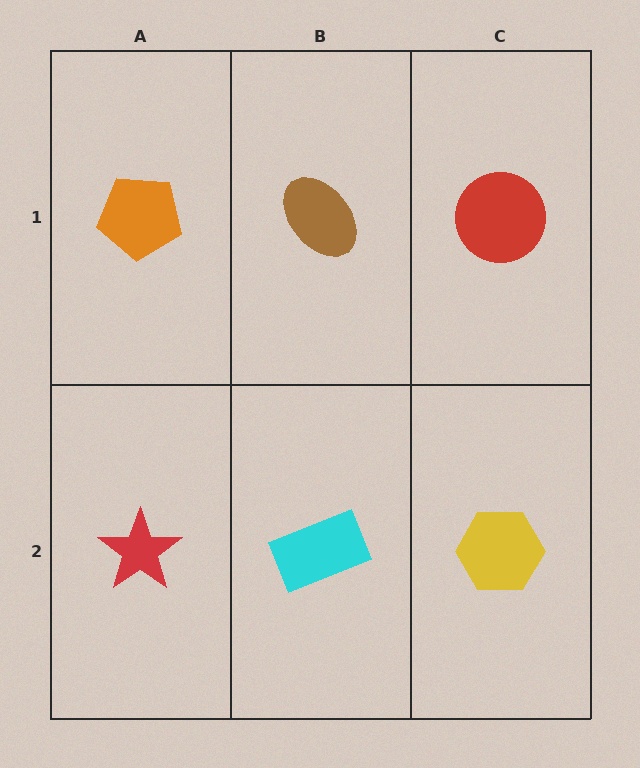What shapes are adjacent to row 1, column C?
A yellow hexagon (row 2, column C), a brown ellipse (row 1, column B).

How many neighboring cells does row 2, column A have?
2.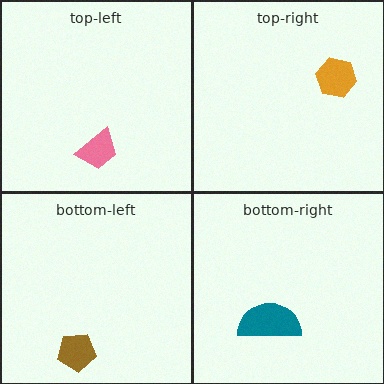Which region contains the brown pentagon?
The bottom-left region.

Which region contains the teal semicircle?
The bottom-right region.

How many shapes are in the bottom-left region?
1.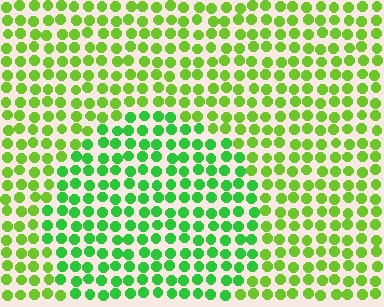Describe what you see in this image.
The image is filled with small lime elements in a uniform arrangement. A circle-shaped region is visible where the elements are tinted to a slightly different hue, forming a subtle color boundary.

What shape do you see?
I see a circle.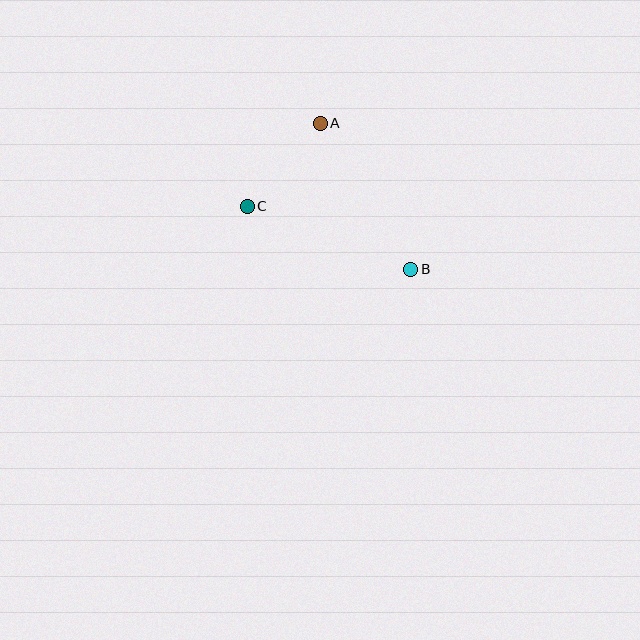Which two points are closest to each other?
Points A and C are closest to each other.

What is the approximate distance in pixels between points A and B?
The distance between A and B is approximately 172 pixels.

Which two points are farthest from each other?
Points B and C are farthest from each other.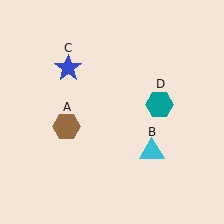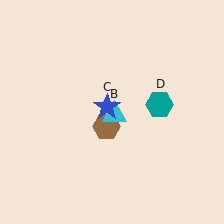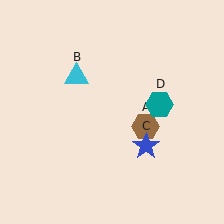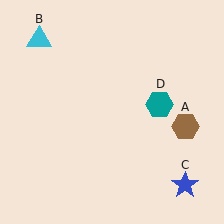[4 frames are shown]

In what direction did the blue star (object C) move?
The blue star (object C) moved down and to the right.